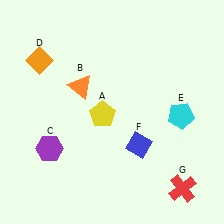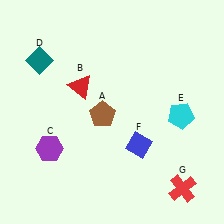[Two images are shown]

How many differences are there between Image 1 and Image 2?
There are 3 differences between the two images.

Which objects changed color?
A changed from yellow to brown. B changed from orange to red. D changed from orange to teal.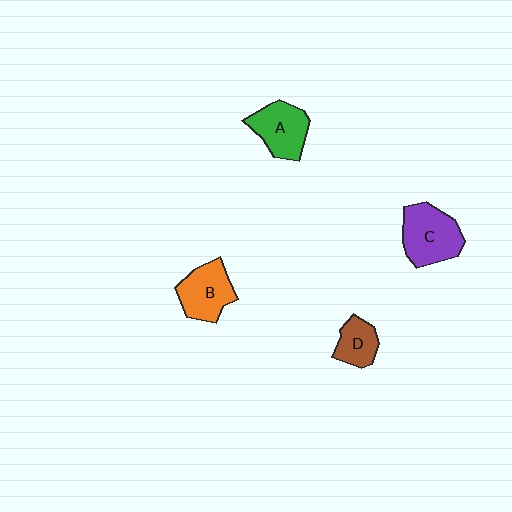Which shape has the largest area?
Shape C (purple).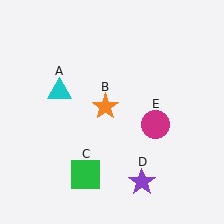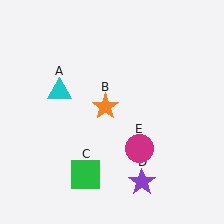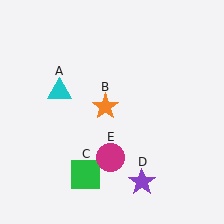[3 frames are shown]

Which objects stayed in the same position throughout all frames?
Cyan triangle (object A) and orange star (object B) and green square (object C) and purple star (object D) remained stationary.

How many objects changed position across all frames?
1 object changed position: magenta circle (object E).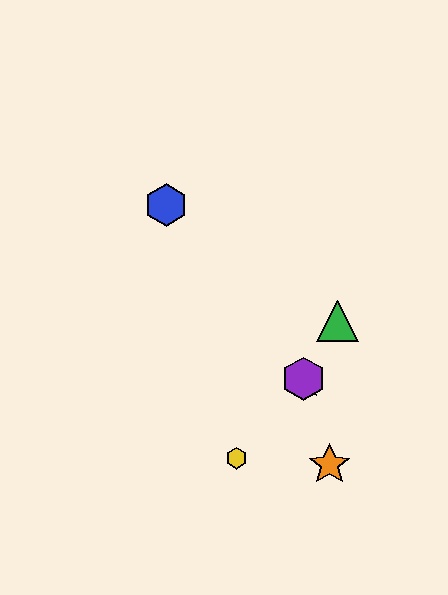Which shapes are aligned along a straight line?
The red star, the blue hexagon, the purple hexagon are aligned along a straight line.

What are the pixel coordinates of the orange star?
The orange star is at (330, 465).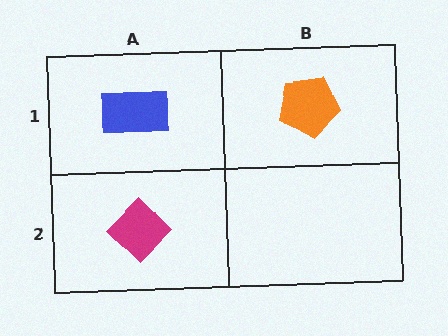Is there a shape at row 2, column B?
No, that cell is empty.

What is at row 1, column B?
An orange pentagon.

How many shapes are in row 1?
2 shapes.